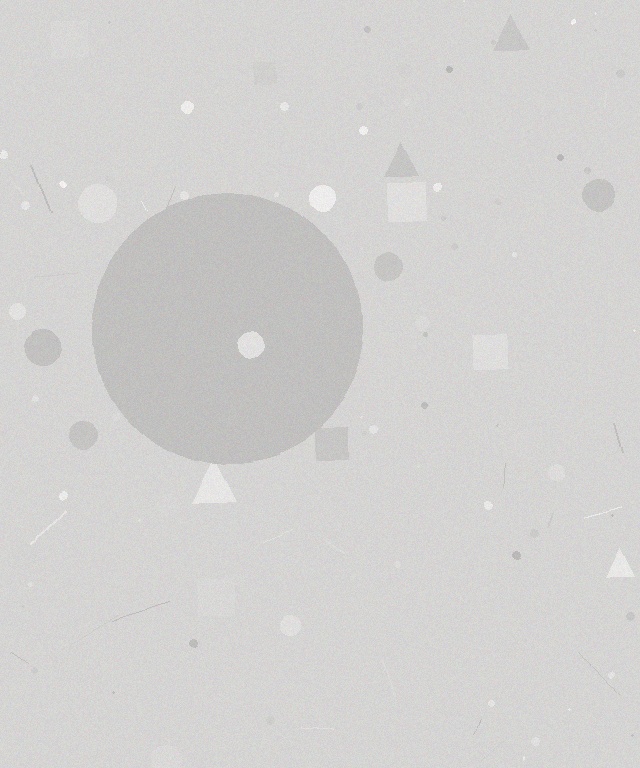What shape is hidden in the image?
A circle is hidden in the image.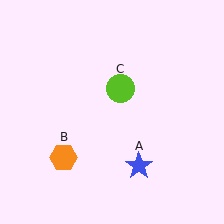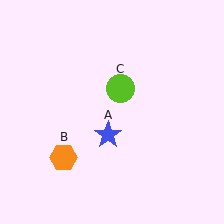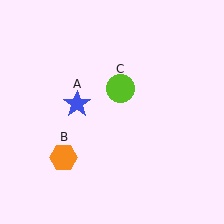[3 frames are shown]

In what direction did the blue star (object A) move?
The blue star (object A) moved up and to the left.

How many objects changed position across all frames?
1 object changed position: blue star (object A).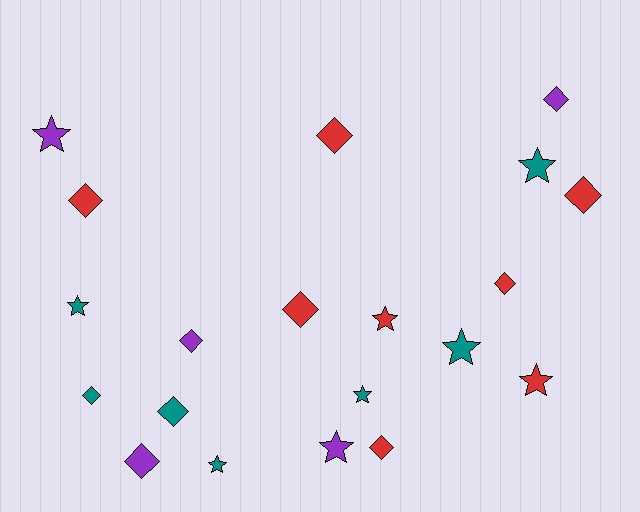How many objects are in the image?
There are 20 objects.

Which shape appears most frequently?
Diamond, with 11 objects.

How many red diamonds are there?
There are 6 red diamonds.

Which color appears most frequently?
Red, with 8 objects.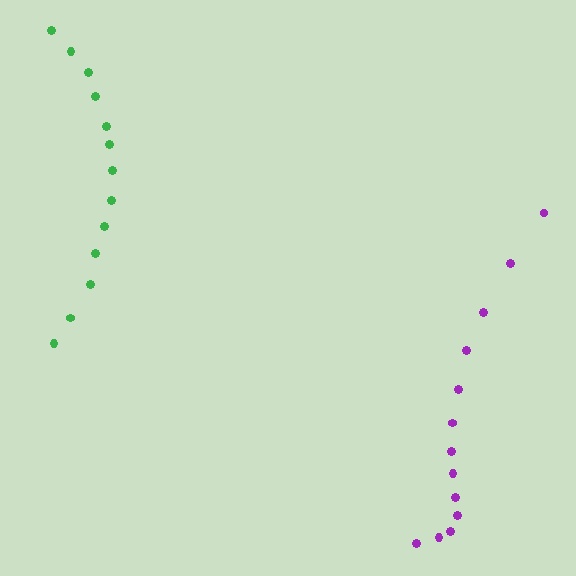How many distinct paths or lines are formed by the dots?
There are 2 distinct paths.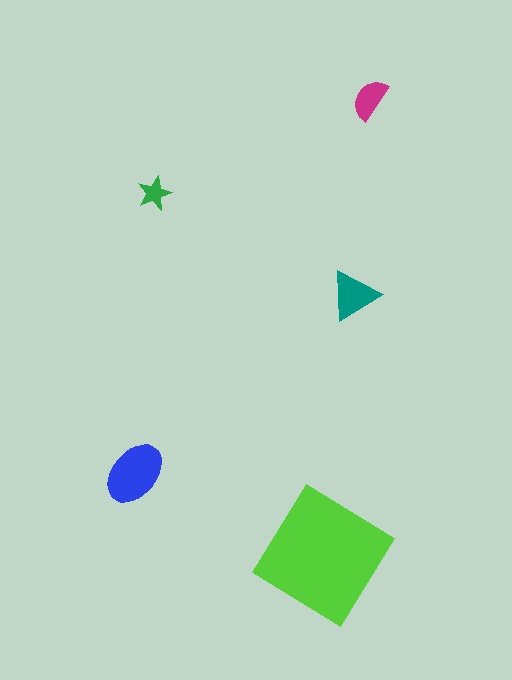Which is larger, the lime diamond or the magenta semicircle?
The lime diamond.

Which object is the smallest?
The green star.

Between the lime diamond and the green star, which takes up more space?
The lime diamond.